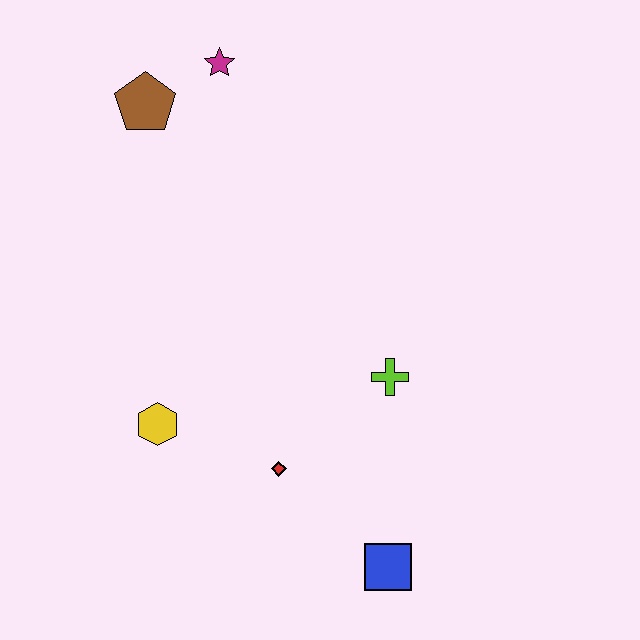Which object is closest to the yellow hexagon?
The red diamond is closest to the yellow hexagon.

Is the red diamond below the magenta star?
Yes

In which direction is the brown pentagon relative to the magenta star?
The brown pentagon is to the left of the magenta star.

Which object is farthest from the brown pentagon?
The blue square is farthest from the brown pentagon.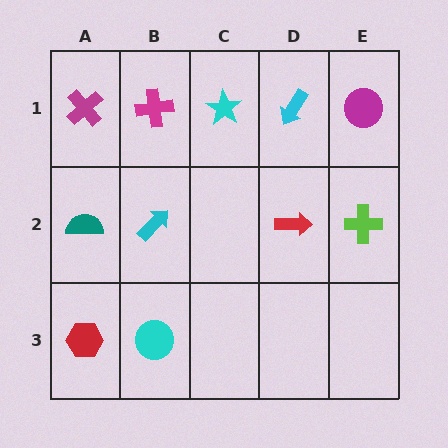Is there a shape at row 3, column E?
No, that cell is empty.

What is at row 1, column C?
A cyan star.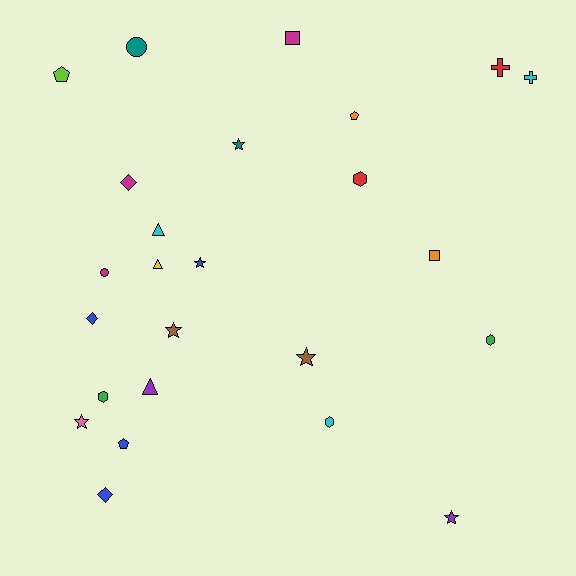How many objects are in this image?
There are 25 objects.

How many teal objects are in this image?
There are 2 teal objects.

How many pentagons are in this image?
There are 3 pentagons.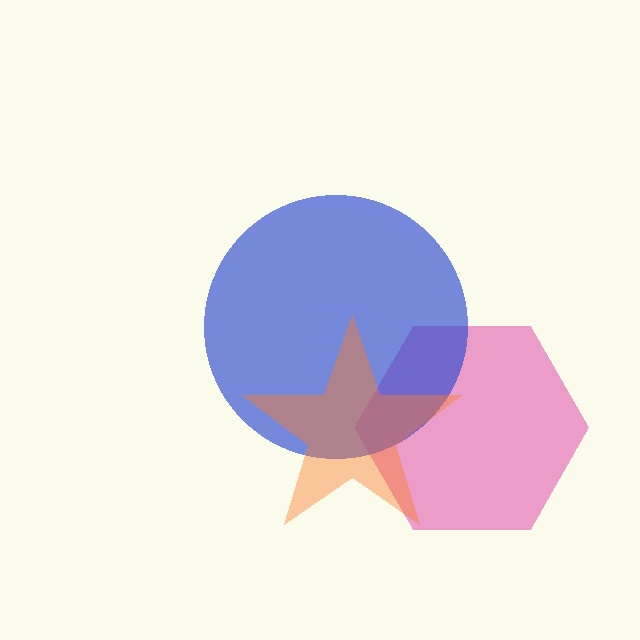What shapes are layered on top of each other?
The layered shapes are: a pink hexagon, a blue circle, an orange star.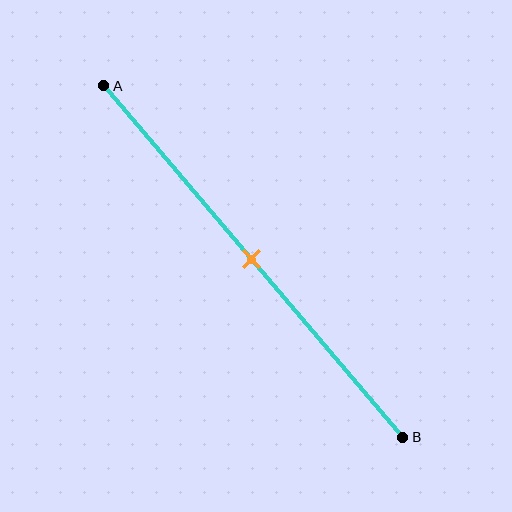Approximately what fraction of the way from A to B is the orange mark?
The orange mark is approximately 50% of the way from A to B.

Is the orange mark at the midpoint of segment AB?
Yes, the mark is approximately at the midpoint.